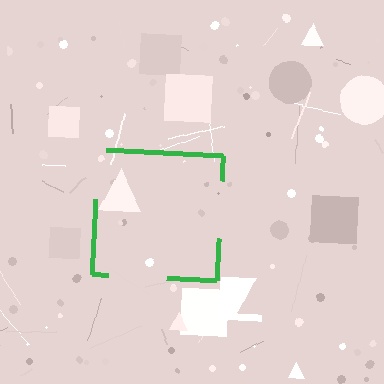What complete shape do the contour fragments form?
The contour fragments form a square.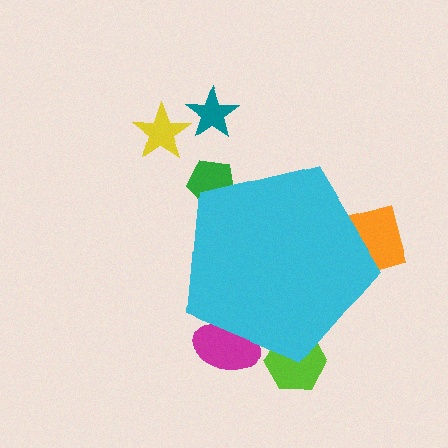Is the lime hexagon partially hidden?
Yes, the lime hexagon is partially hidden behind the cyan pentagon.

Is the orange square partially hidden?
Yes, the orange square is partially hidden behind the cyan pentagon.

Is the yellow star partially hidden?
No, the yellow star is fully visible.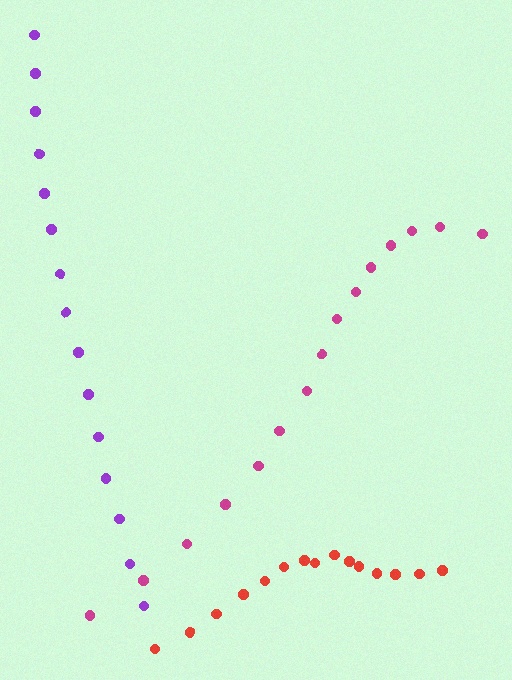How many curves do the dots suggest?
There are 3 distinct paths.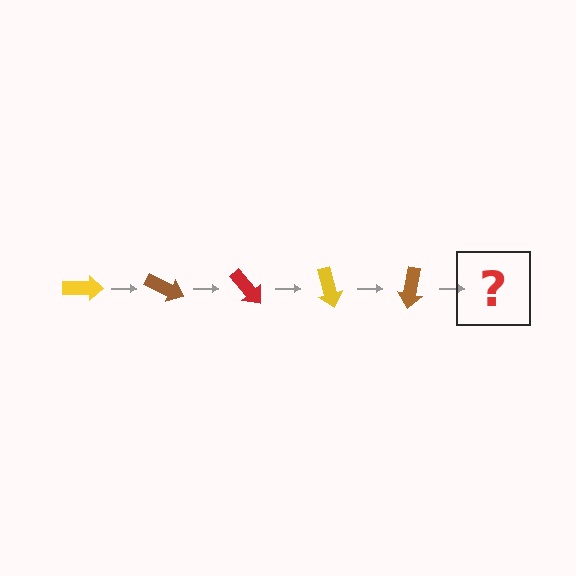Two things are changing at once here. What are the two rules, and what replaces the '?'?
The two rules are that it rotates 25 degrees each step and the color cycles through yellow, brown, and red. The '?' should be a red arrow, rotated 125 degrees from the start.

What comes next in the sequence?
The next element should be a red arrow, rotated 125 degrees from the start.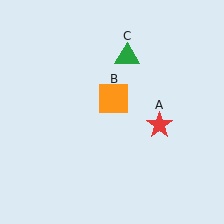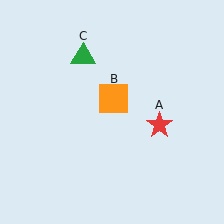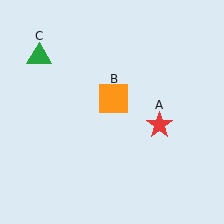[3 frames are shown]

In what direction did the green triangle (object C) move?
The green triangle (object C) moved left.